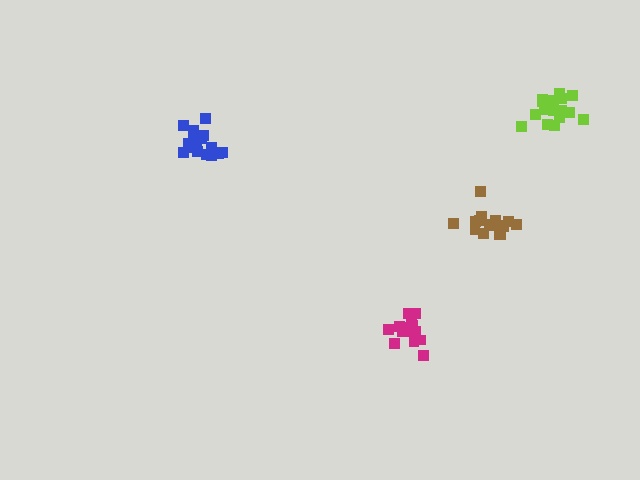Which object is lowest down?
The magenta cluster is bottommost.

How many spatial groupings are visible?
There are 4 spatial groupings.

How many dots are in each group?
Group 1: 16 dots, Group 2: 17 dots, Group 3: 17 dots, Group 4: 17 dots (67 total).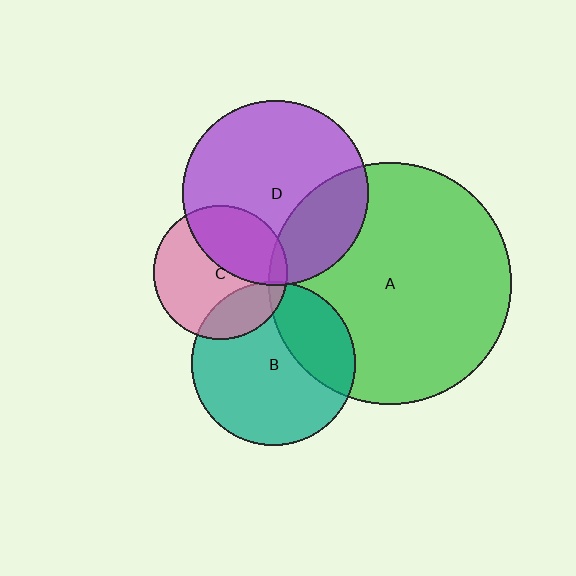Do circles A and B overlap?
Yes.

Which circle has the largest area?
Circle A (green).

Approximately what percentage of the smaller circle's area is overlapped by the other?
Approximately 30%.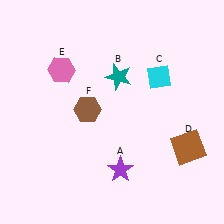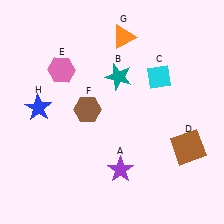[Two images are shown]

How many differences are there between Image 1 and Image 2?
There are 2 differences between the two images.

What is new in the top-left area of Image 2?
A blue star (H) was added in the top-left area of Image 2.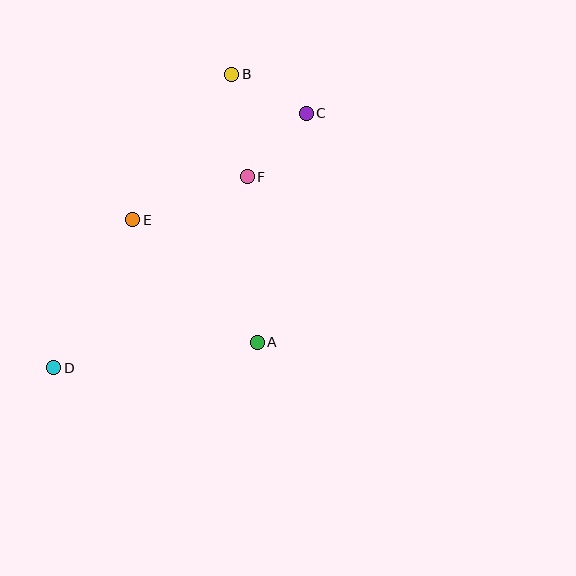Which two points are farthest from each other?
Points C and D are farthest from each other.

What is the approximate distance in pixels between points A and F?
The distance between A and F is approximately 166 pixels.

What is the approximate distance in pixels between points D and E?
The distance between D and E is approximately 167 pixels.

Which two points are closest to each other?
Points B and C are closest to each other.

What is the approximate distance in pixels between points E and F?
The distance between E and F is approximately 123 pixels.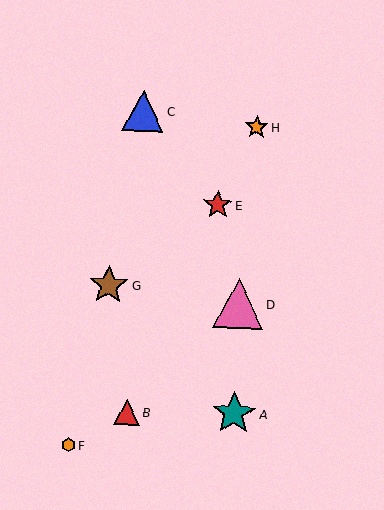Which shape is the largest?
The pink triangle (labeled D) is the largest.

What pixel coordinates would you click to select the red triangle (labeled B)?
Click at (127, 412) to select the red triangle B.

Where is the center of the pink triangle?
The center of the pink triangle is at (238, 304).